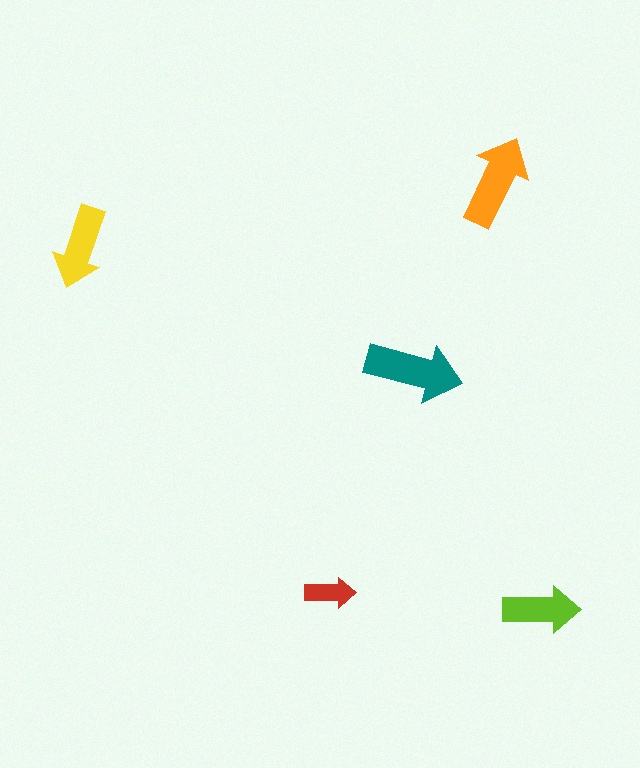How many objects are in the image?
There are 5 objects in the image.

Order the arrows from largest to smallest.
the teal one, the orange one, the yellow one, the lime one, the red one.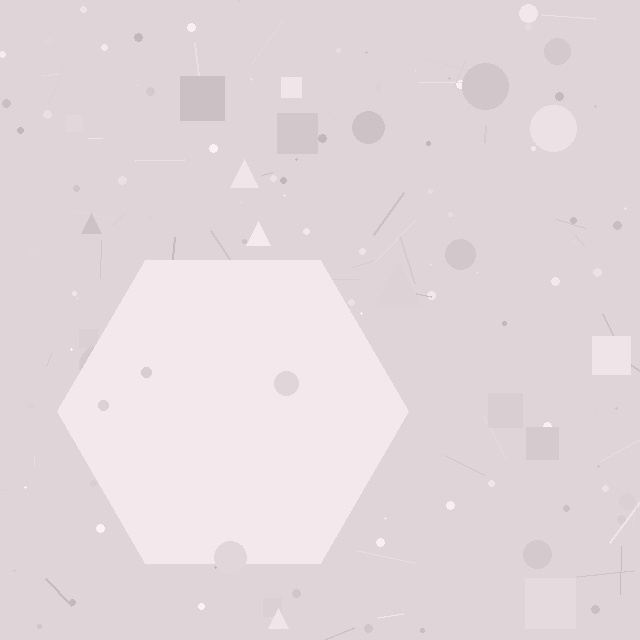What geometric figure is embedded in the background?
A hexagon is embedded in the background.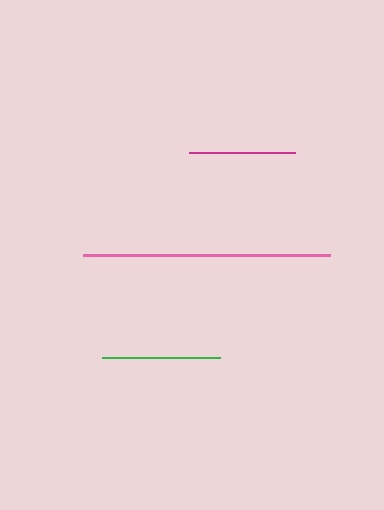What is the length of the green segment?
The green segment is approximately 118 pixels long.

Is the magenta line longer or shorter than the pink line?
The pink line is longer than the magenta line.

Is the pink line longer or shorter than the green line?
The pink line is longer than the green line.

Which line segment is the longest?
The pink line is the longest at approximately 247 pixels.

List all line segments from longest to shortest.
From longest to shortest: pink, green, magenta.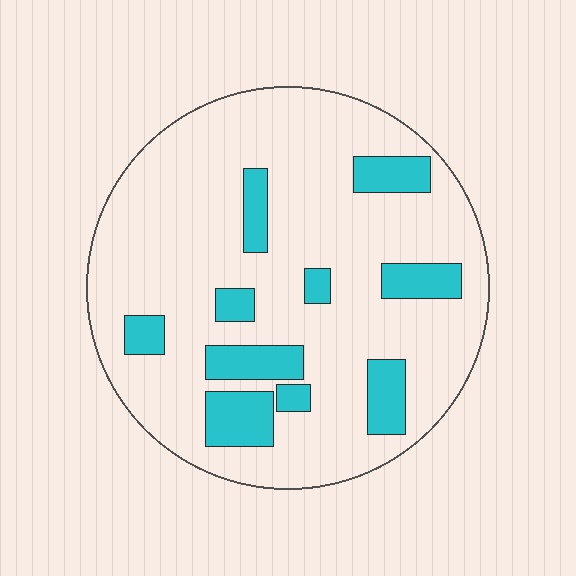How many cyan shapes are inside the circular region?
10.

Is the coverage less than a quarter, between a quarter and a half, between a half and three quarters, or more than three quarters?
Less than a quarter.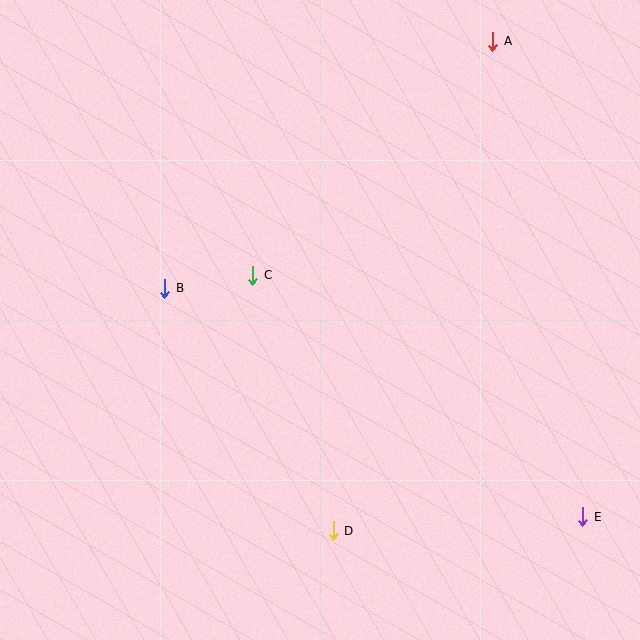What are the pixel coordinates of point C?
Point C is at (252, 275).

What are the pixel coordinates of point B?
Point B is at (165, 288).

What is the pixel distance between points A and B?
The distance between A and B is 410 pixels.